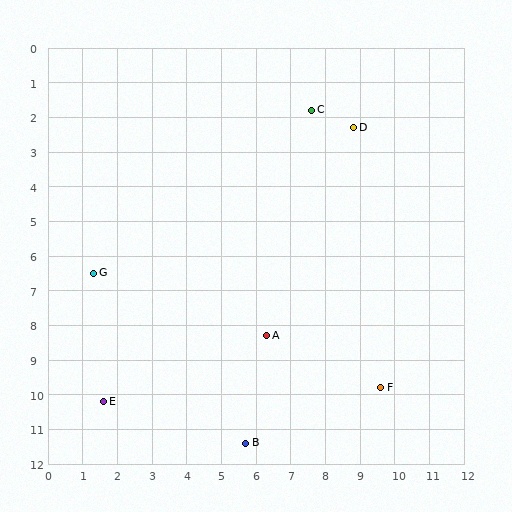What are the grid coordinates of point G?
Point G is at approximately (1.3, 6.5).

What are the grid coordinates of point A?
Point A is at approximately (6.3, 8.3).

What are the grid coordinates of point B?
Point B is at approximately (5.7, 11.4).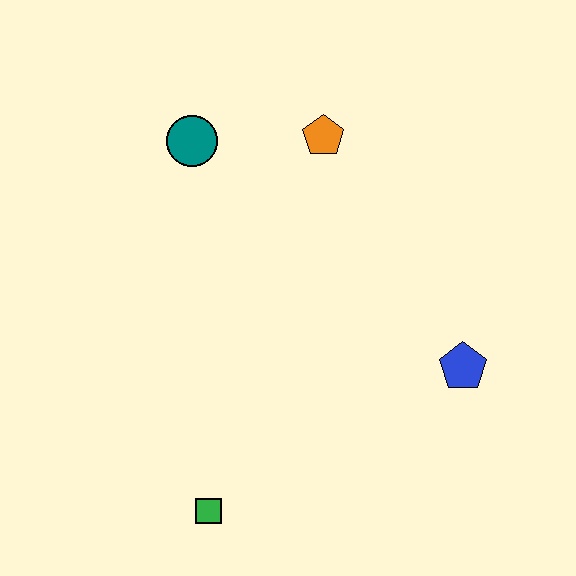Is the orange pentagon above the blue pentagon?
Yes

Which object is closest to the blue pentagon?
The orange pentagon is closest to the blue pentagon.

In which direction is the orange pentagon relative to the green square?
The orange pentagon is above the green square.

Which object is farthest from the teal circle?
The green square is farthest from the teal circle.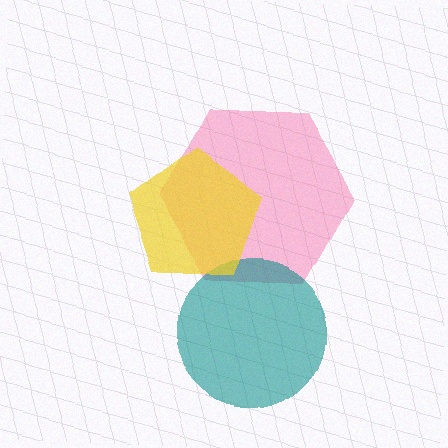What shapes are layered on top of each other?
The layered shapes are: a pink hexagon, a teal circle, a yellow pentagon.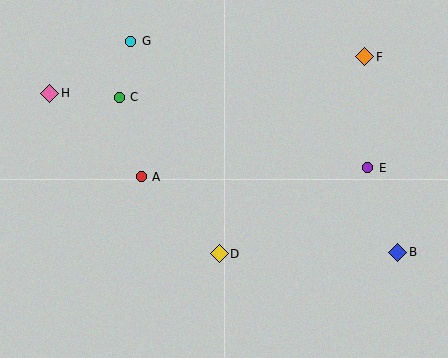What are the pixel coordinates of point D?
Point D is at (219, 254).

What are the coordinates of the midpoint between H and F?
The midpoint between H and F is at (207, 75).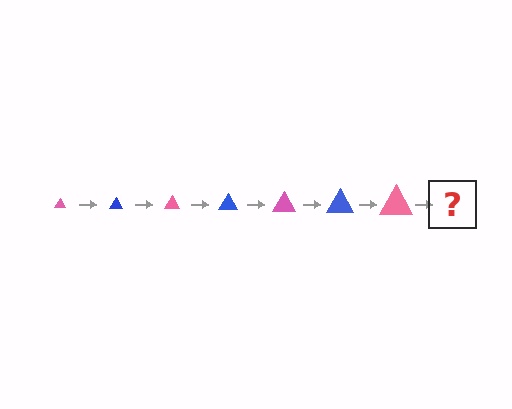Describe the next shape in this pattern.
It should be a blue triangle, larger than the previous one.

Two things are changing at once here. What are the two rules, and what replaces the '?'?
The two rules are that the triangle grows larger each step and the color cycles through pink and blue. The '?' should be a blue triangle, larger than the previous one.